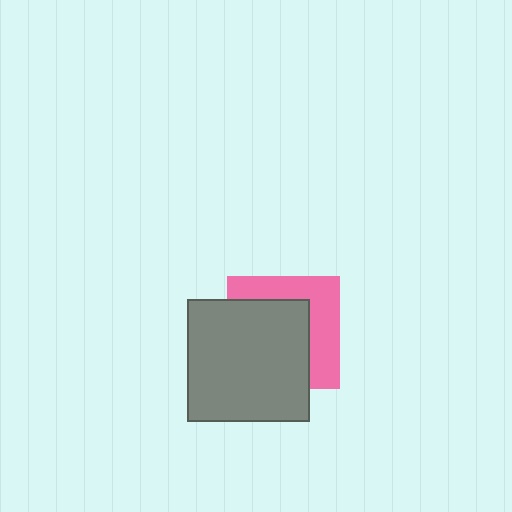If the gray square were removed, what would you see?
You would see the complete pink square.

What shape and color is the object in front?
The object in front is a gray square.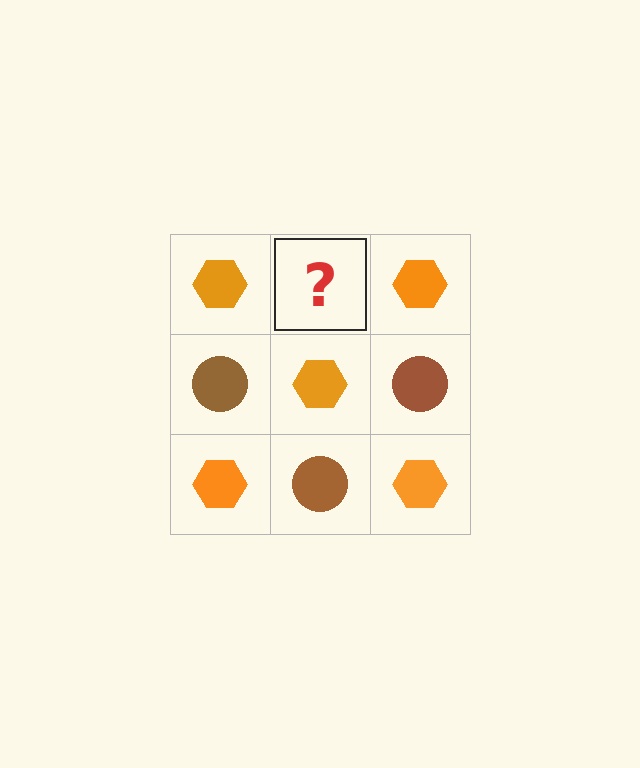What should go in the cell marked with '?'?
The missing cell should contain a brown circle.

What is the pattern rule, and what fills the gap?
The rule is that it alternates orange hexagon and brown circle in a checkerboard pattern. The gap should be filled with a brown circle.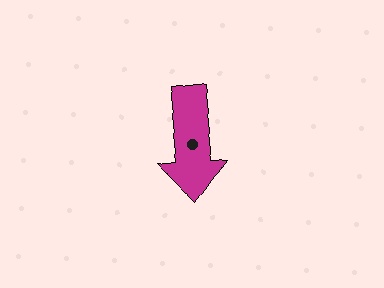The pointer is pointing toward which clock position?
Roughly 6 o'clock.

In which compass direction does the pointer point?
South.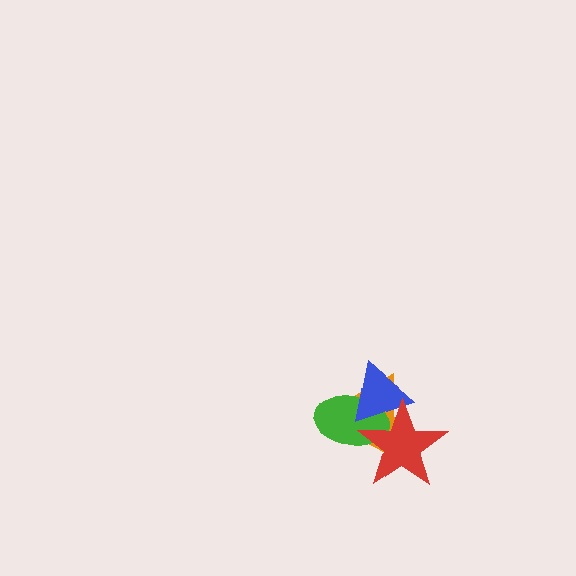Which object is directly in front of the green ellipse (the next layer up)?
The blue triangle is directly in front of the green ellipse.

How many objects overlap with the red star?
3 objects overlap with the red star.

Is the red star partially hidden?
No, no other shape covers it.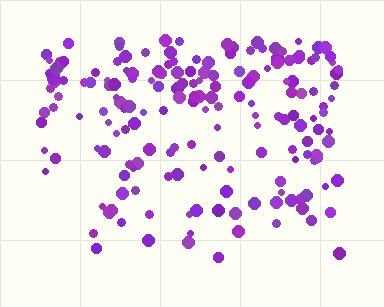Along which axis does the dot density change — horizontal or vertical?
Vertical.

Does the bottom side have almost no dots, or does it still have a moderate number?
Still a moderate number, just noticeably fewer than the top.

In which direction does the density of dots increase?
From bottom to top, with the top side densest.